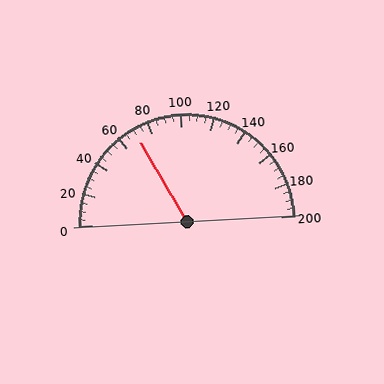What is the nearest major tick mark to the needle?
The nearest major tick mark is 80.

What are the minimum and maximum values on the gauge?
The gauge ranges from 0 to 200.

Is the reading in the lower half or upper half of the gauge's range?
The reading is in the lower half of the range (0 to 200).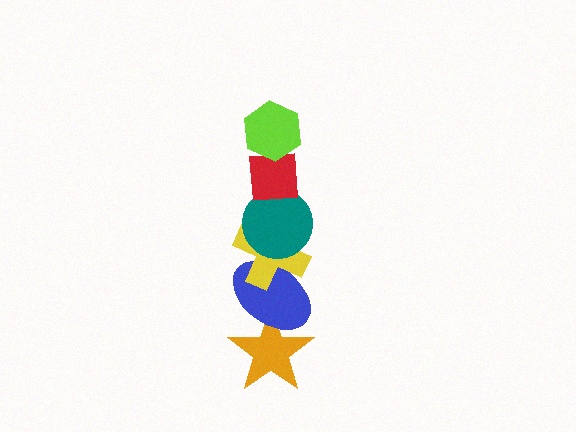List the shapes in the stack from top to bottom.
From top to bottom: the lime hexagon, the red square, the teal circle, the yellow cross, the blue ellipse, the orange star.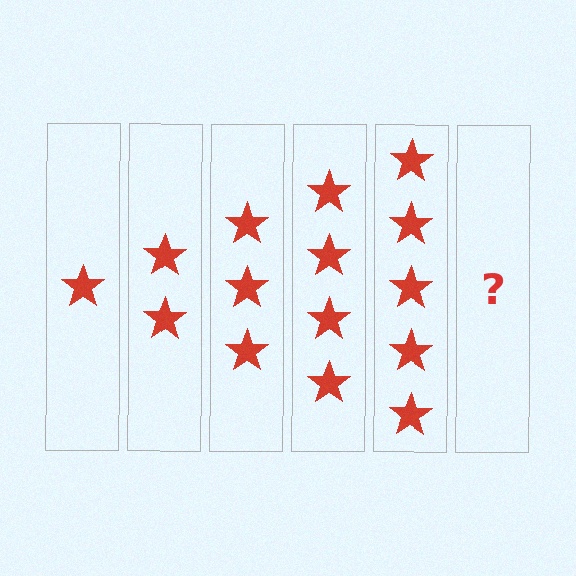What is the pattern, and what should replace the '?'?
The pattern is that each step adds one more star. The '?' should be 6 stars.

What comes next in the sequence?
The next element should be 6 stars.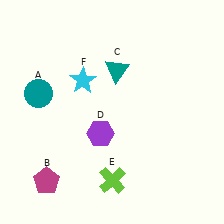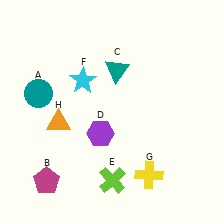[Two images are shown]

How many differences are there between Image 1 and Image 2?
There are 2 differences between the two images.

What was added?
A yellow cross (G), an orange triangle (H) were added in Image 2.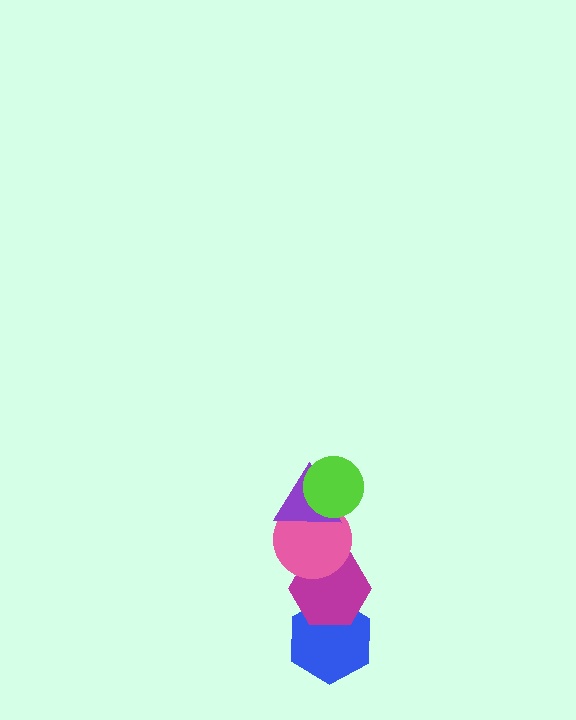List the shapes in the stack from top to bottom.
From top to bottom: the lime circle, the purple triangle, the pink circle, the magenta hexagon, the blue hexagon.